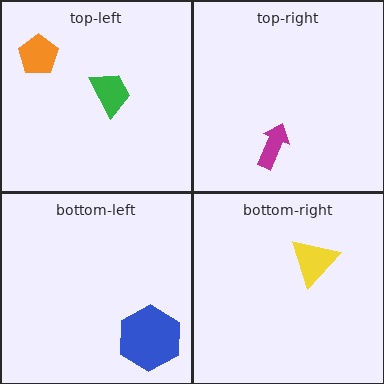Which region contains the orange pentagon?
The top-left region.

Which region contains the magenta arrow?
The top-right region.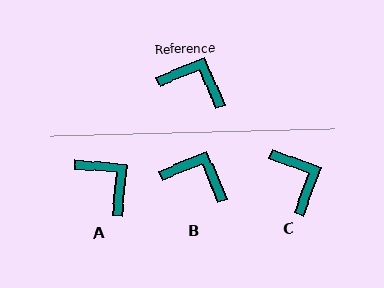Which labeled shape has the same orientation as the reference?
B.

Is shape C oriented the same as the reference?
No, it is off by about 43 degrees.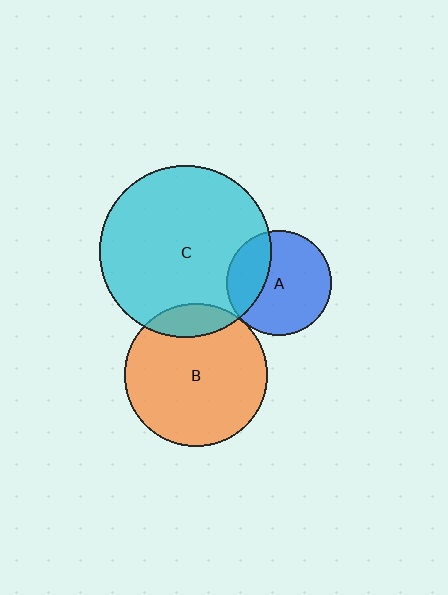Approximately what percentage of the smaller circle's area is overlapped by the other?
Approximately 30%.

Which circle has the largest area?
Circle C (cyan).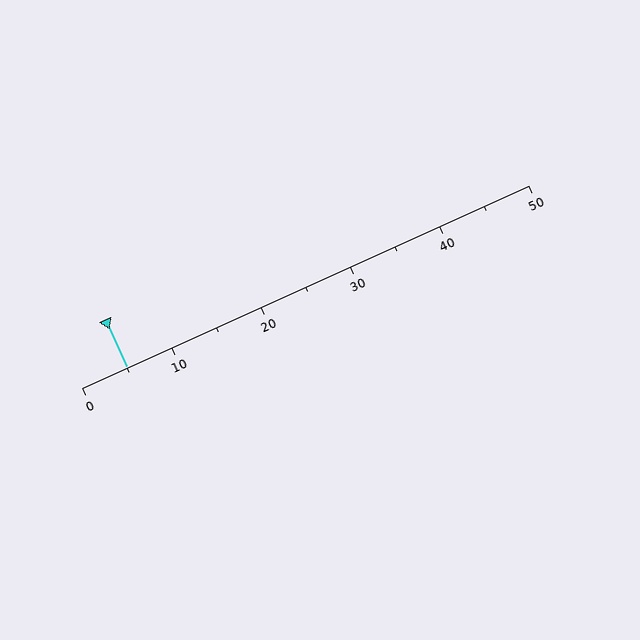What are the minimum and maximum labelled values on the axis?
The axis runs from 0 to 50.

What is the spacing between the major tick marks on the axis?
The major ticks are spaced 10 apart.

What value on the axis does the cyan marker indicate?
The marker indicates approximately 5.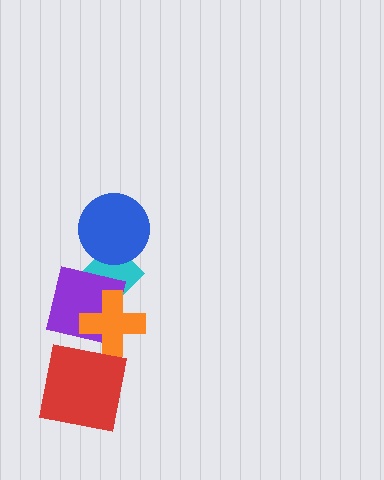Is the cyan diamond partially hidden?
Yes, it is partially covered by another shape.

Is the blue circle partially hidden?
No, no other shape covers it.